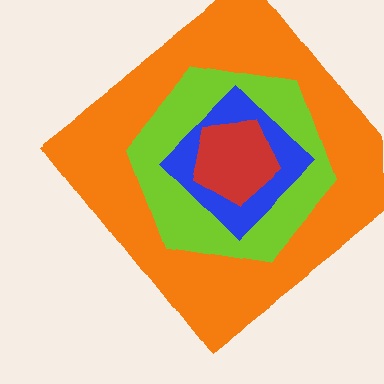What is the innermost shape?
The red pentagon.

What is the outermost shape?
The orange diamond.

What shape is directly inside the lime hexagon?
The blue diamond.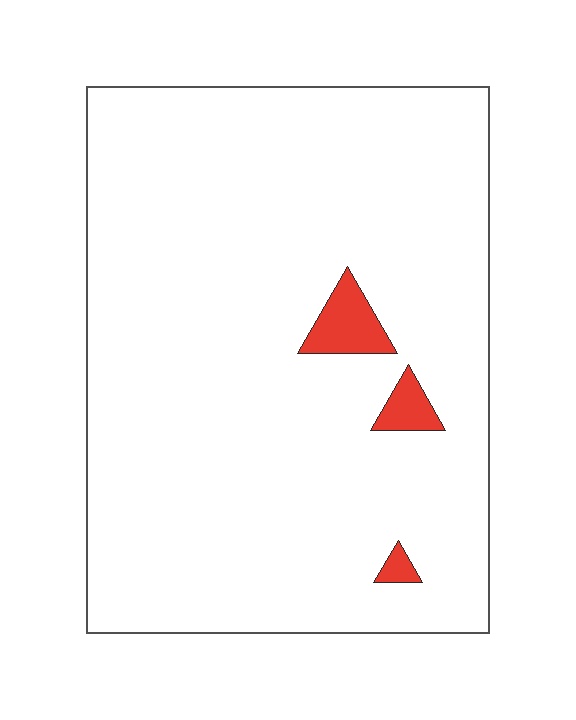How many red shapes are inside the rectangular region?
3.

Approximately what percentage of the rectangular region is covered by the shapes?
Approximately 5%.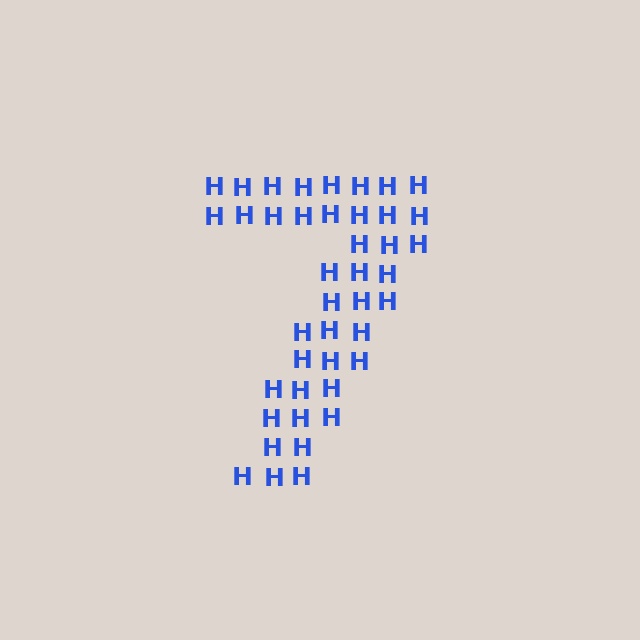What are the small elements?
The small elements are letter H's.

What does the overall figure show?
The overall figure shows the digit 7.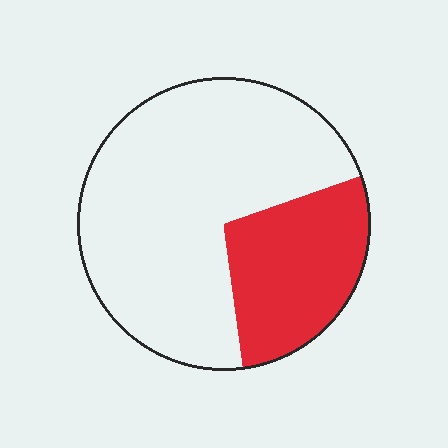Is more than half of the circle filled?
No.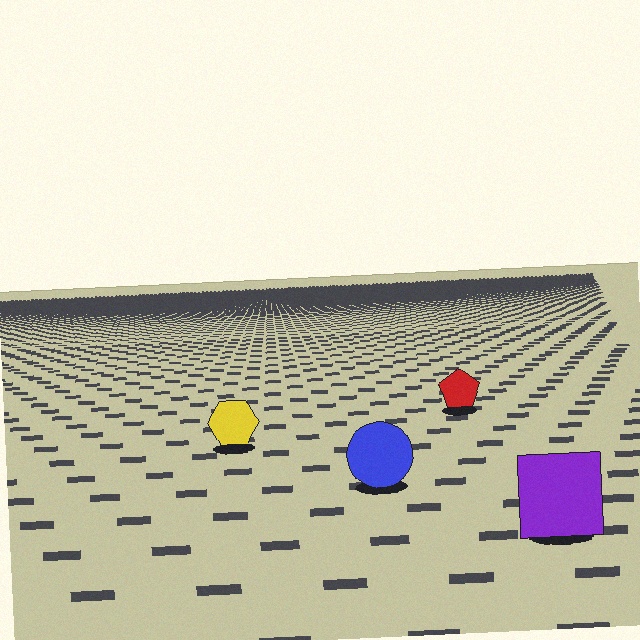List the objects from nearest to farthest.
From nearest to farthest: the purple square, the blue circle, the yellow hexagon, the red pentagon.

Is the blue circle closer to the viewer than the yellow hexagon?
Yes. The blue circle is closer — you can tell from the texture gradient: the ground texture is coarser near it.